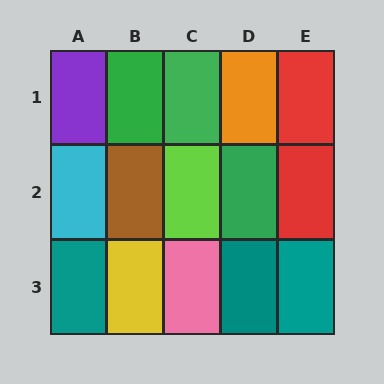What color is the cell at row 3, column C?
Pink.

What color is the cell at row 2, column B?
Brown.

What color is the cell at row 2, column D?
Green.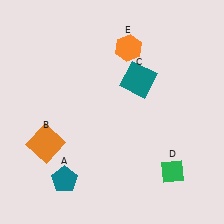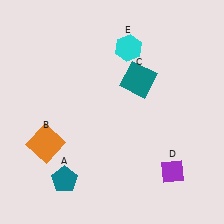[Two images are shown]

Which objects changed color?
D changed from green to purple. E changed from orange to cyan.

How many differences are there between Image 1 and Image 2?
There are 2 differences between the two images.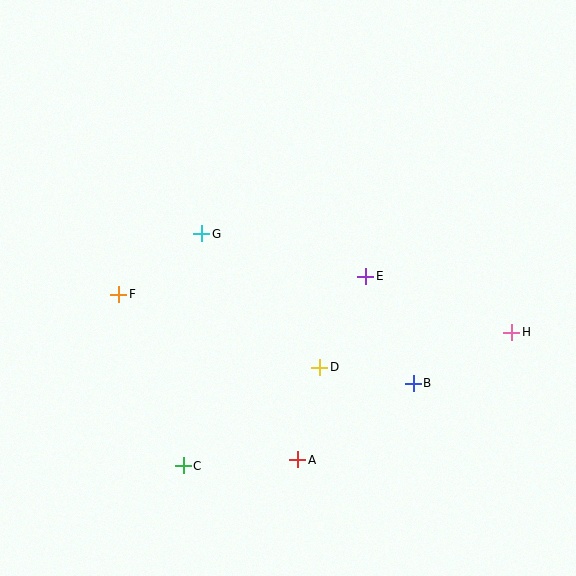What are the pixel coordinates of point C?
Point C is at (183, 466).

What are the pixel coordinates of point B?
Point B is at (413, 384).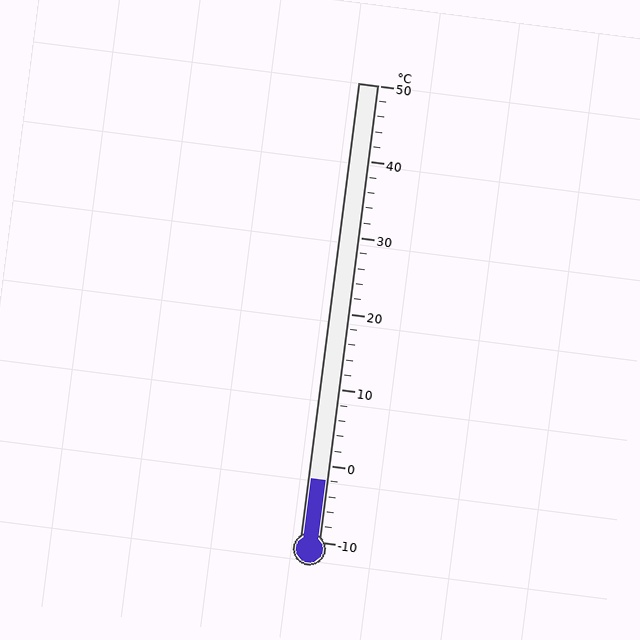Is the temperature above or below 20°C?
The temperature is below 20°C.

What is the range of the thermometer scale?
The thermometer scale ranges from -10°C to 50°C.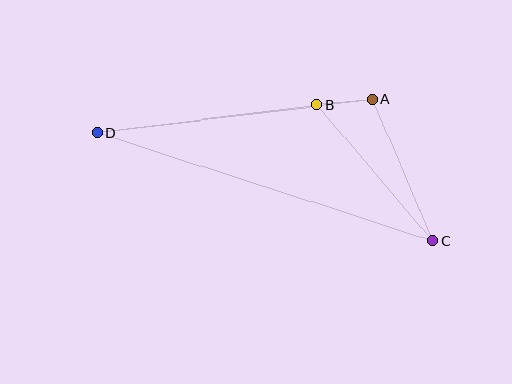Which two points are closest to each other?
Points A and B are closest to each other.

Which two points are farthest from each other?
Points C and D are farthest from each other.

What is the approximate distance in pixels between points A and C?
The distance between A and C is approximately 154 pixels.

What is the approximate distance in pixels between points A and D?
The distance between A and D is approximately 277 pixels.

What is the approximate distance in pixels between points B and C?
The distance between B and C is approximately 179 pixels.